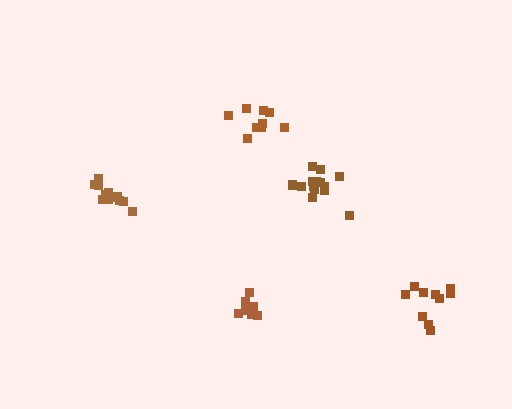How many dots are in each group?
Group 1: 9 dots, Group 2: 10 dots, Group 3: 12 dots, Group 4: 15 dots, Group 5: 9 dots (55 total).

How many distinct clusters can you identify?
There are 5 distinct clusters.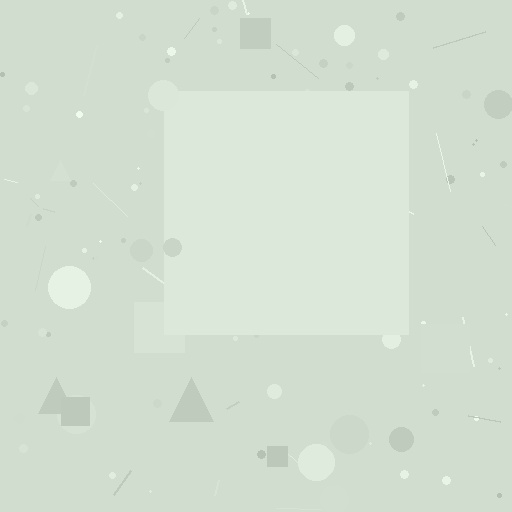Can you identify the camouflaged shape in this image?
The camouflaged shape is a square.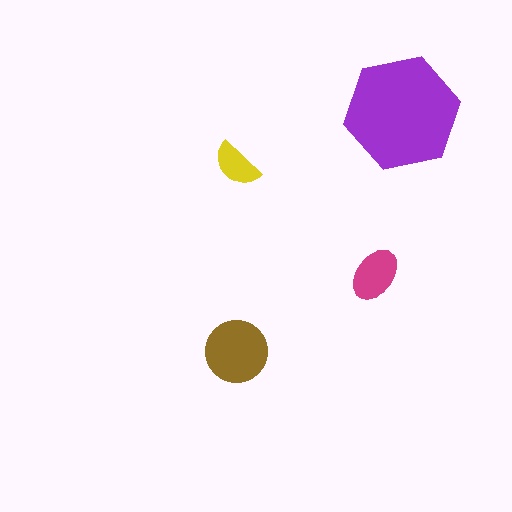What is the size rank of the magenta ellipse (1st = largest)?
3rd.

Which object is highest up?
The purple hexagon is topmost.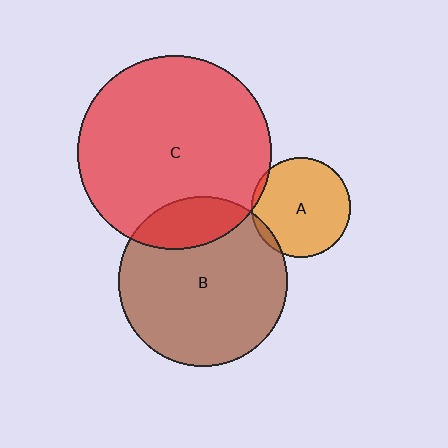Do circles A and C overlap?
Yes.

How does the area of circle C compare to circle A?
Approximately 3.8 times.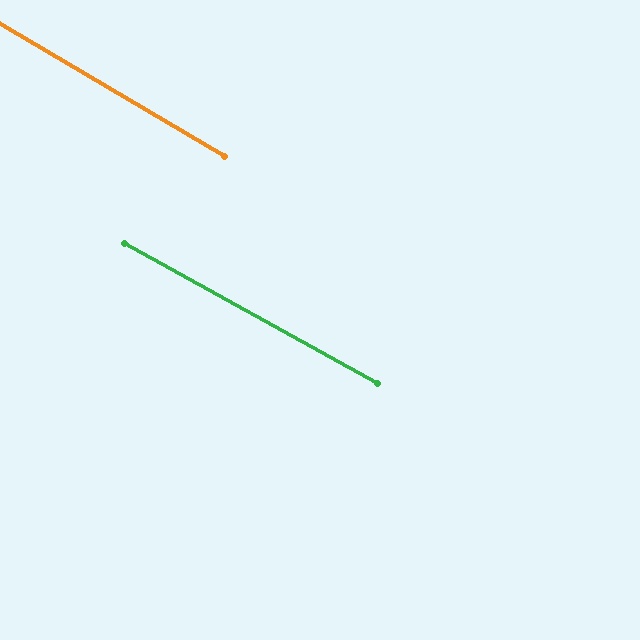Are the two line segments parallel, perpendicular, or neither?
Parallel — their directions differ by only 1.6°.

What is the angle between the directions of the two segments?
Approximately 2 degrees.